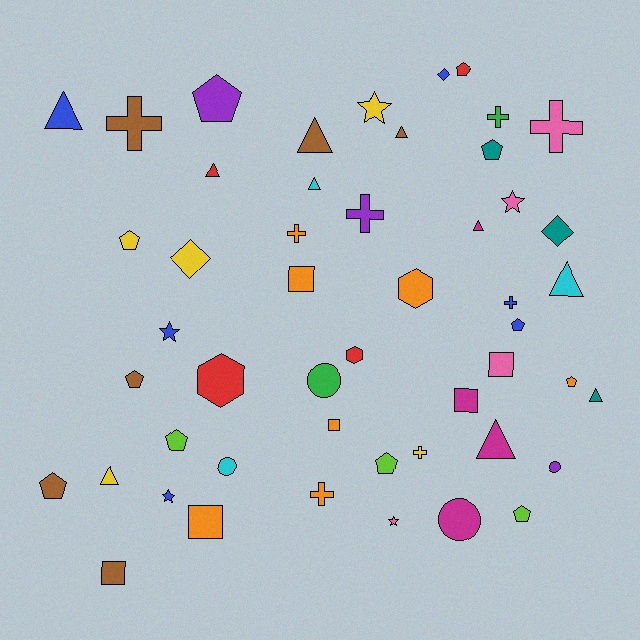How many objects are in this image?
There are 50 objects.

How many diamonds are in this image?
There are 3 diamonds.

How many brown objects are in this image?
There are 6 brown objects.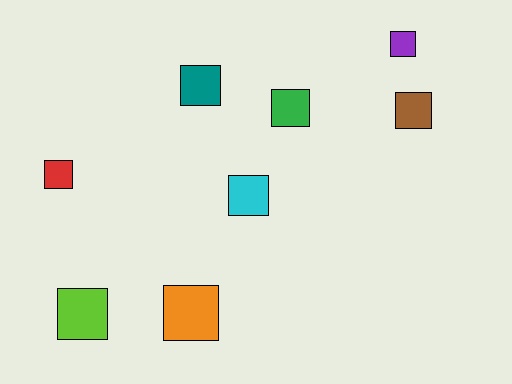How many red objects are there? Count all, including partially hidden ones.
There is 1 red object.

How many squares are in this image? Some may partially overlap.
There are 8 squares.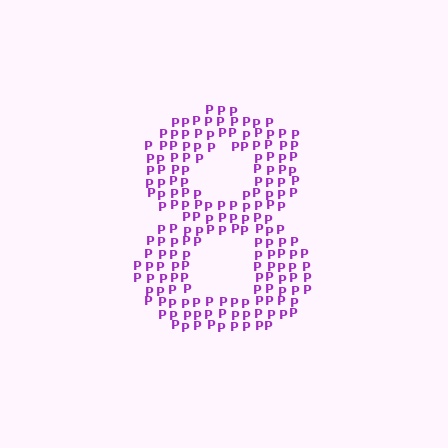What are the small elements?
The small elements are letter P's.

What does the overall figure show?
The overall figure shows the digit 8.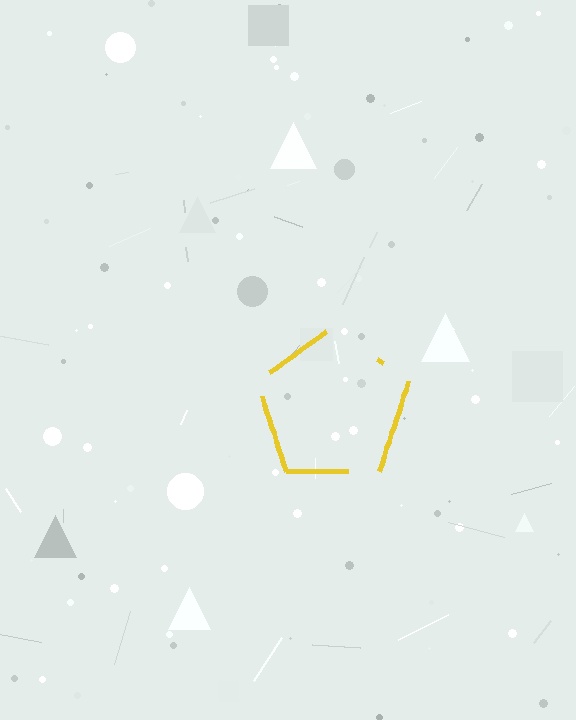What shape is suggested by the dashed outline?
The dashed outline suggests a pentagon.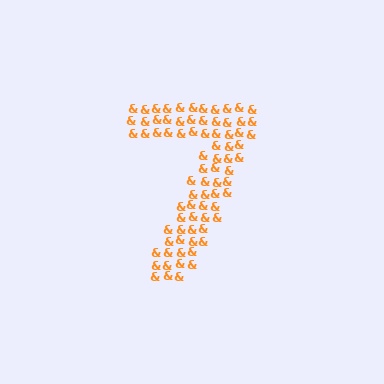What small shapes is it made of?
It is made of small ampersands.